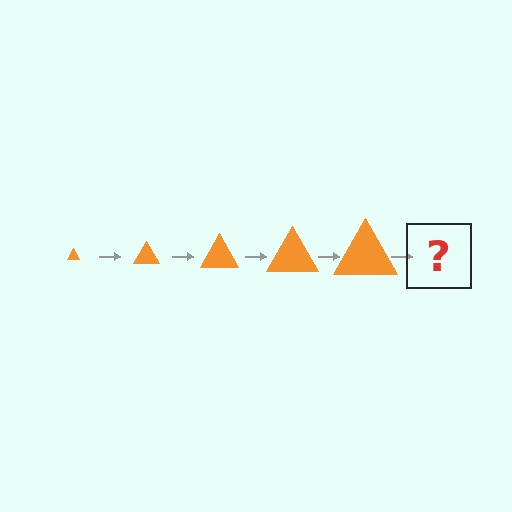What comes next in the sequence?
The next element should be an orange triangle, larger than the previous one.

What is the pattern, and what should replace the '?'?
The pattern is that the triangle gets progressively larger each step. The '?' should be an orange triangle, larger than the previous one.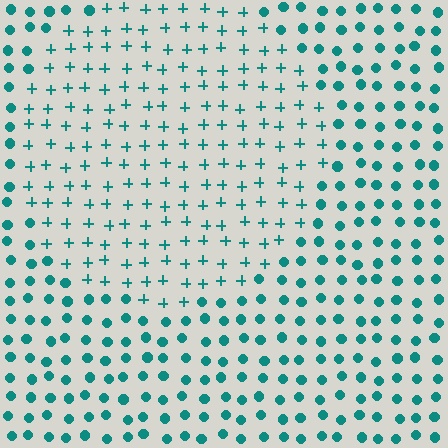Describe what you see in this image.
The image is filled with small teal elements arranged in a uniform grid. A circle-shaped region contains plus signs, while the surrounding area contains circles. The boundary is defined purely by the change in element shape.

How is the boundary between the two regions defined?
The boundary is defined by a change in element shape: plus signs inside vs. circles outside. All elements share the same color and spacing.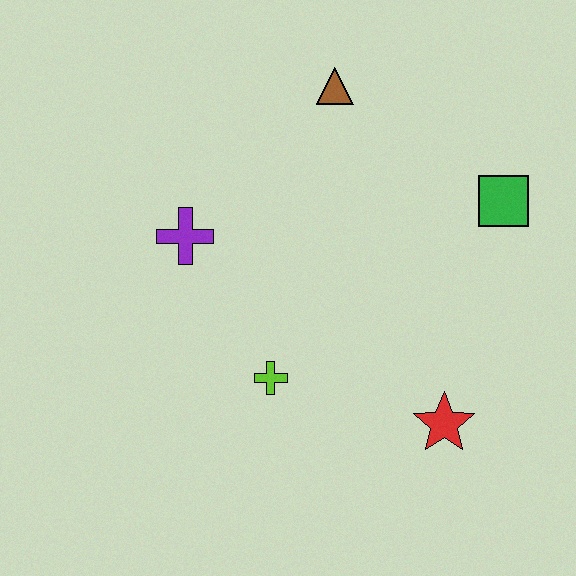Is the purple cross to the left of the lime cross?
Yes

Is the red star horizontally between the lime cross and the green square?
Yes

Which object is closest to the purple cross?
The lime cross is closest to the purple cross.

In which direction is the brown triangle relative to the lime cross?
The brown triangle is above the lime cross.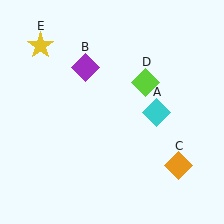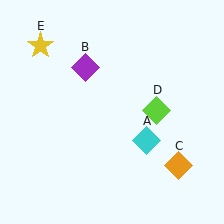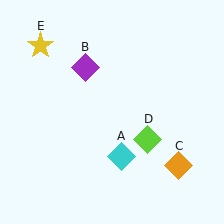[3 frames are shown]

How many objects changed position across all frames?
2 objects changed position: cyan diamond (object A), lime diamond (object D).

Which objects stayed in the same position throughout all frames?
Purple diamond (object B) and orange diamond (object C) and yellow star (object E) remained stationary.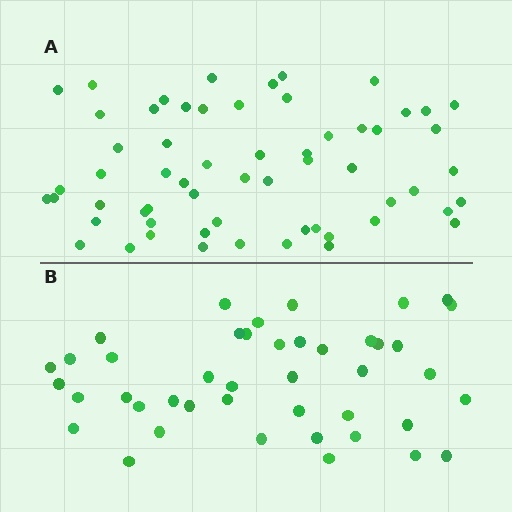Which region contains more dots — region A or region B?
Region A (the top region) has more dots.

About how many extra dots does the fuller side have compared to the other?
Region A has approximately 15 more dots than region B.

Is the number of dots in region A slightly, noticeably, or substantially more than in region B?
Region A has noticeably more, but not dramatically so. The ratio is roughly 1.4 to 1.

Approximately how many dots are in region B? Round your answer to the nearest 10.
About 40 dots. (The exact count is 43, which rounds to 40.)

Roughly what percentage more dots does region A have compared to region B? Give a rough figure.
About 40% more.